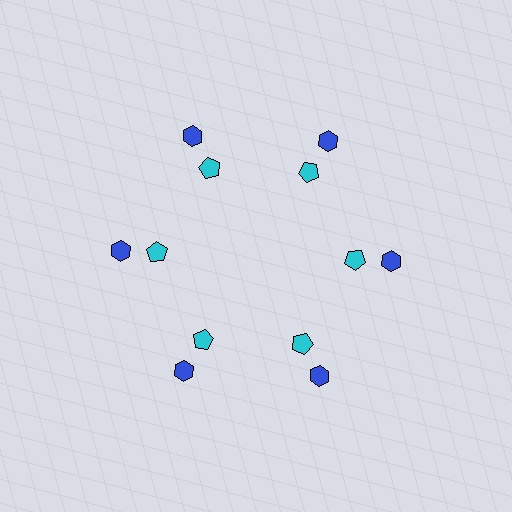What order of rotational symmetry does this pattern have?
This pattern has 6-fold rotational symmetry.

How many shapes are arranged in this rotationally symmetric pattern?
There are 12 shapes, arranged in 6 groups of 2.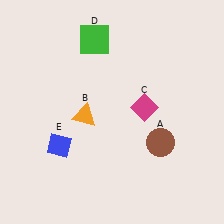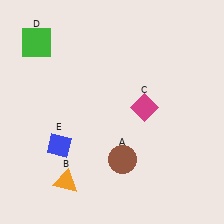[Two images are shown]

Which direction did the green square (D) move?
The green square (D) moved left.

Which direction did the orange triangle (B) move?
The orange triangle (B) moved down.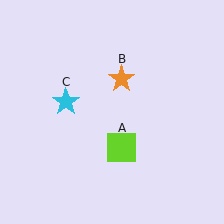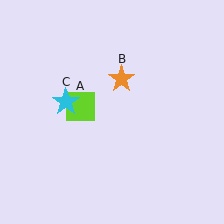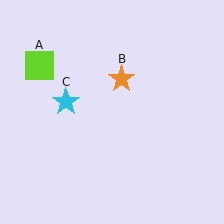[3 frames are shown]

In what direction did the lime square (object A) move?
The lime square (object A) moved up and to the left.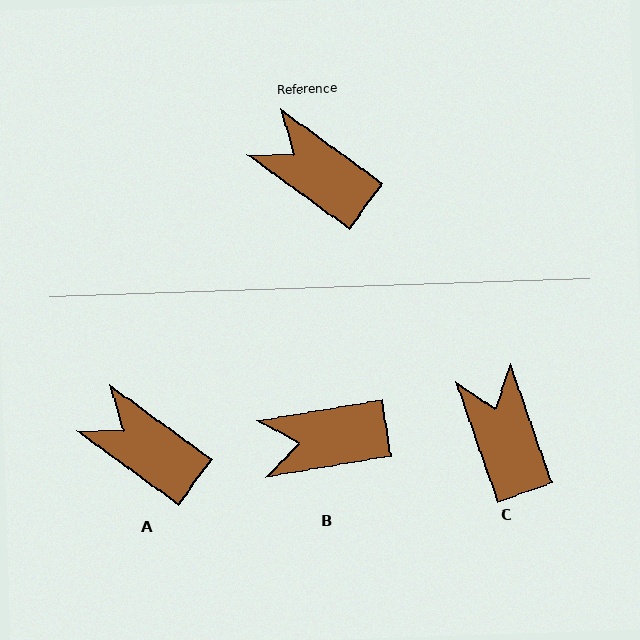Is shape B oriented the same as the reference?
No, it is off by about 46 degrees.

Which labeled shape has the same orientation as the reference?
A.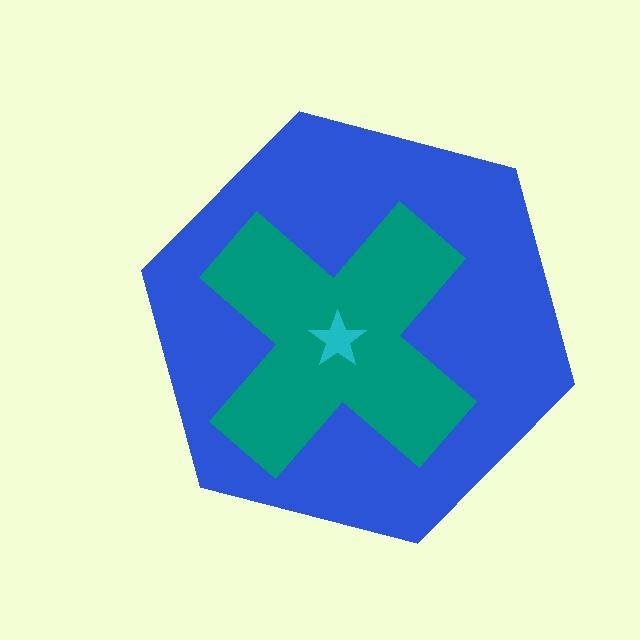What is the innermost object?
The cyan star.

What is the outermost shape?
The blue hexagon.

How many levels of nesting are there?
3.